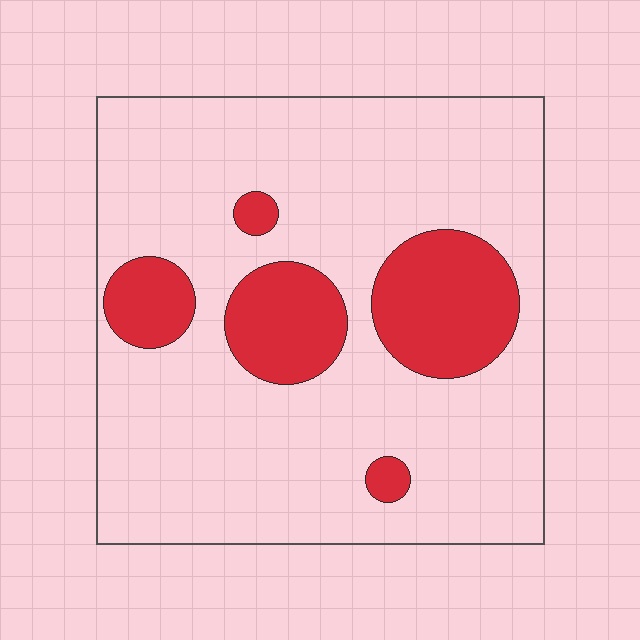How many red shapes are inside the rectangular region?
5.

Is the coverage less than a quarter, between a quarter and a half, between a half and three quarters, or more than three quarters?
Less than a quarter.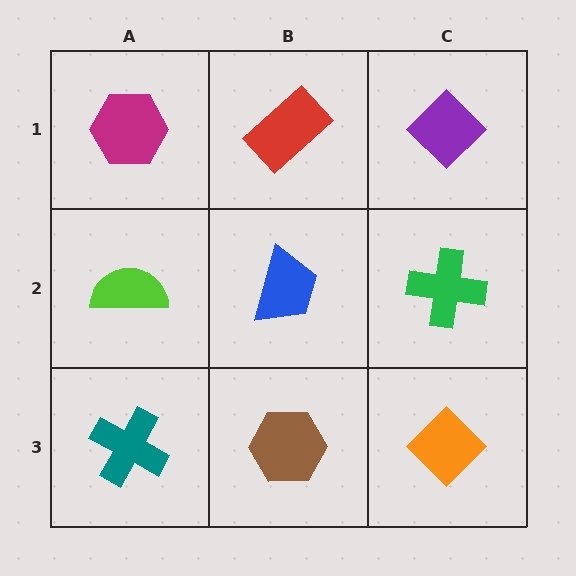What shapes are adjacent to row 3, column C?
A green cross (row 2, column C), a brown hexagon (row 3, column B).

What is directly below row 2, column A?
A teal cross.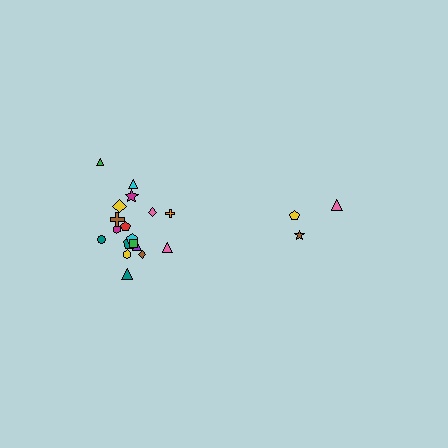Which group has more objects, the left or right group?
The left group.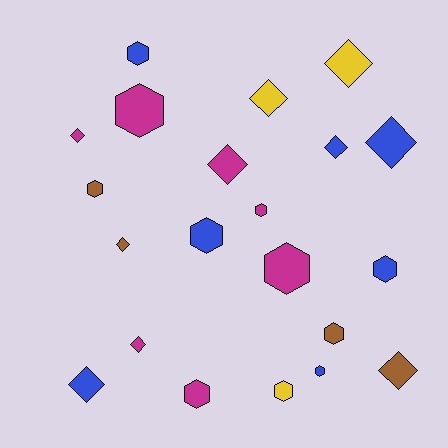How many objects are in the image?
There are 21 objects.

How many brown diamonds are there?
There are 2 brown diamonds.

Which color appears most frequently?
Blue, with 7 objects.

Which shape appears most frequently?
Hexagon, with 11 objects.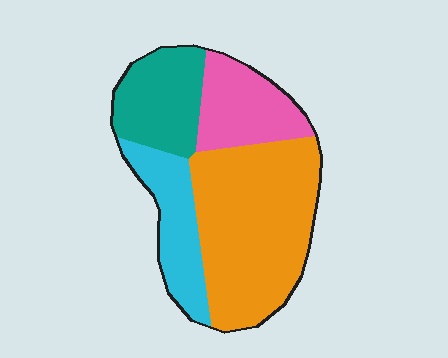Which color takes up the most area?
Orange, at roughly 45%.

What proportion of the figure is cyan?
Cyan takes up about one sixth (1/6) of the figure.